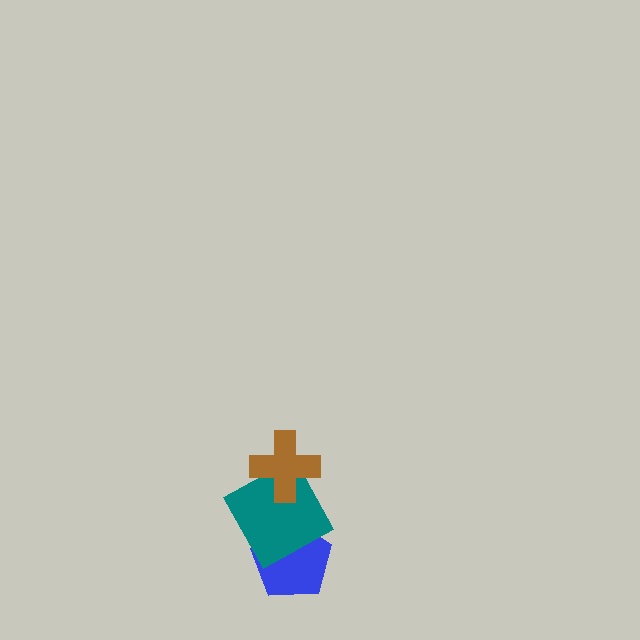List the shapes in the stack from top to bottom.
From top to bottom: the brown cross, the teal square, the blue pentagon.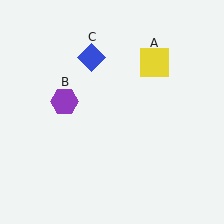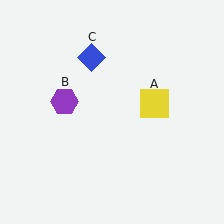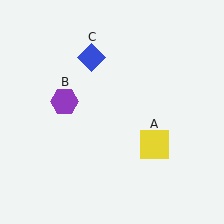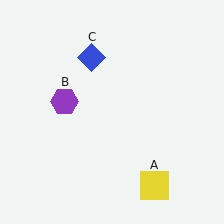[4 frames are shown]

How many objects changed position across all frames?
1 object changed position: yellow square (object A).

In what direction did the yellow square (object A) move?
The yellow square (object A) moved down.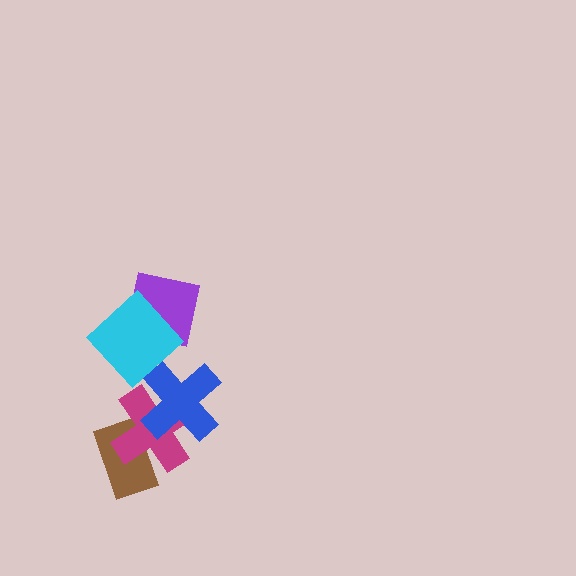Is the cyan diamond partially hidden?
No, no other shape covers it.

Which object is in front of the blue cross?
The cyan diamond is in front of the blue cross.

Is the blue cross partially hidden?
Yes, it is partially covered by another shape.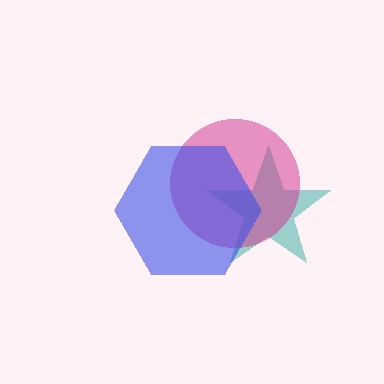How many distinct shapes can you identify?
There are 3 distinct shapes: a teal star, a magenta circle, a blue hexagon.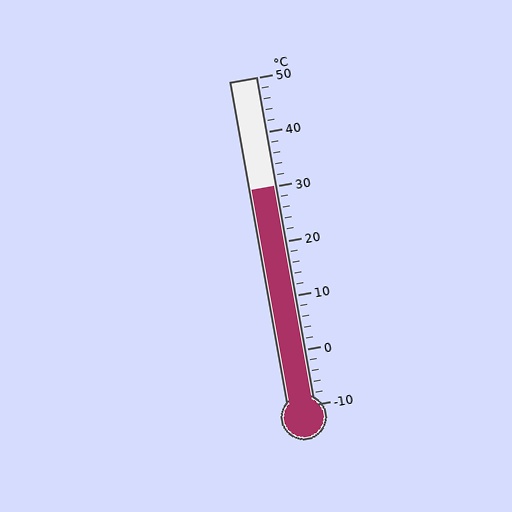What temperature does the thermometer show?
The thermometer shows approximately 30°C.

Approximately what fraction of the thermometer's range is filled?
The thermometer is filled to approximately 65% of its range.